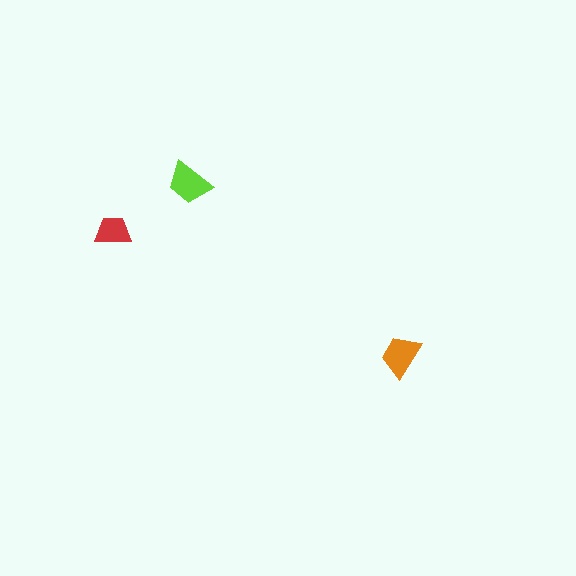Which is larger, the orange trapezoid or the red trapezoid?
The orange one.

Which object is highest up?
The lime trapezoid is topmost.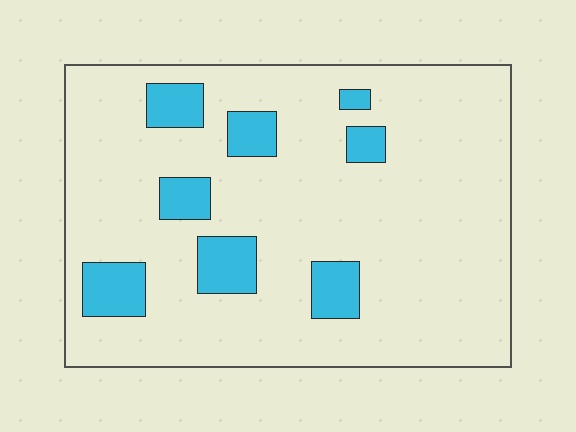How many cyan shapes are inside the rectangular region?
8.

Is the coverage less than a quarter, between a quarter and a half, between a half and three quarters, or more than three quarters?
Less than a quarter.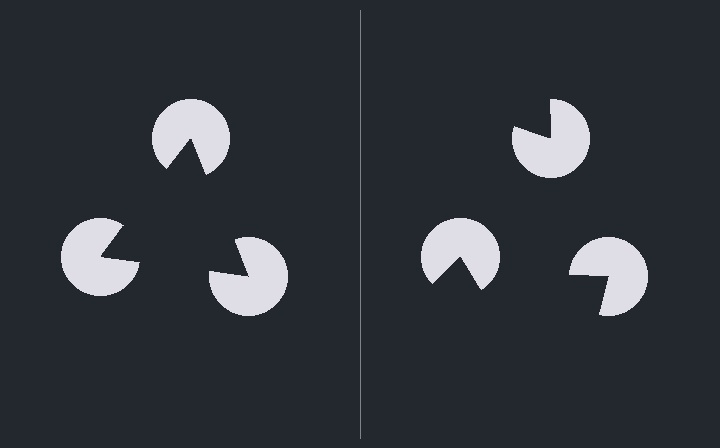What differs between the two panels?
The pac-man discs are positioned identically on both sides; only the wedge orientations differ. On the left they align to a triangle; on the right they are misaligned.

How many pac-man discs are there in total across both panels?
6 — 3 on each side.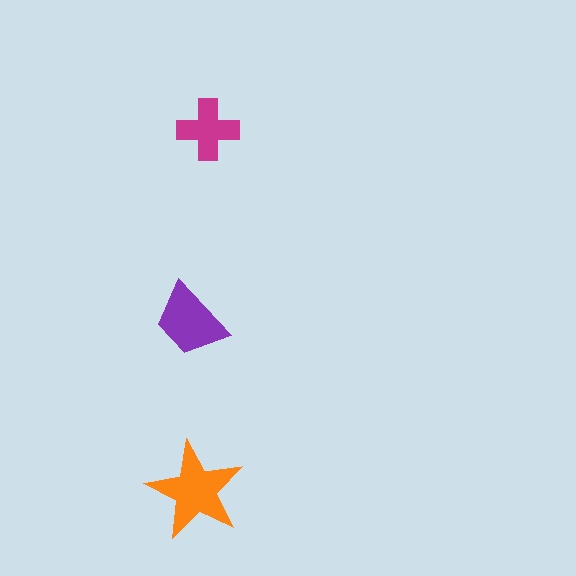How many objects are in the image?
There are 3 objects in the image.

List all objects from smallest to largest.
The magenta cross, the purple trapezoid, the orange star.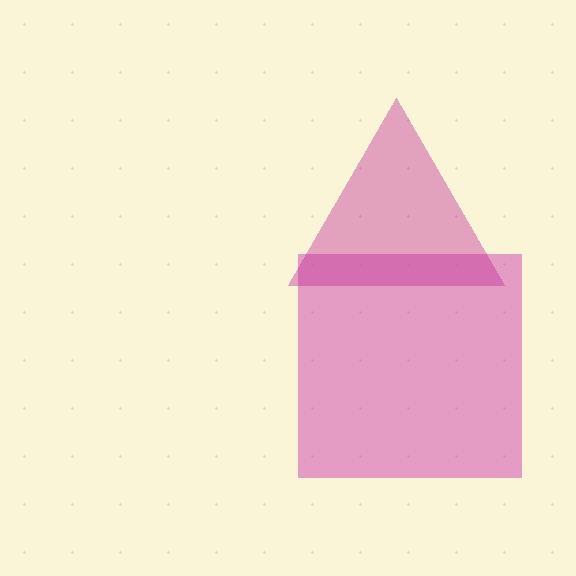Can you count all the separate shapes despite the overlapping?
Yes, there are 2 separate shapes.